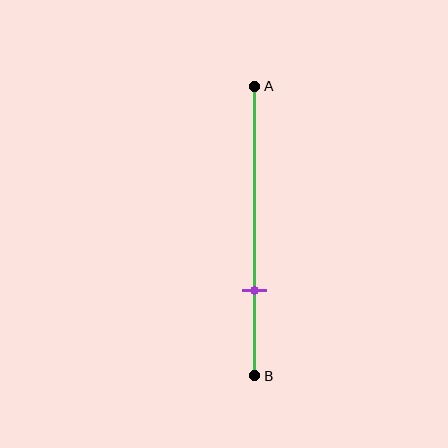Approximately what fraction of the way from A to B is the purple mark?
The purple mark is approximately 70% of the way from A to B.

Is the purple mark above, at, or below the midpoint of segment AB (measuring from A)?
The purple mark is below the midpoint of segment AB.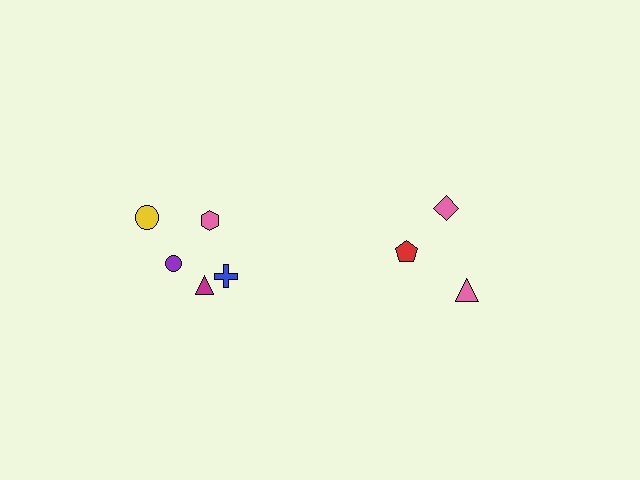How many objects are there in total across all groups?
There are 8 objects.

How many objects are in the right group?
There are 3 objects.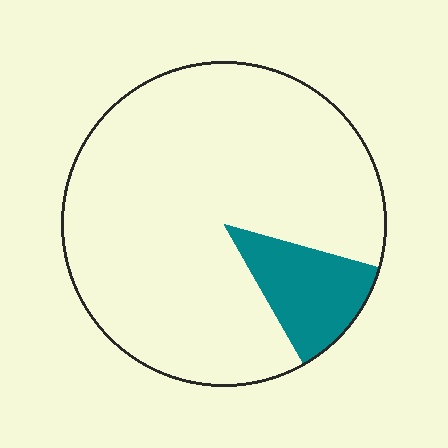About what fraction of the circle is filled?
About one eighth (1/8).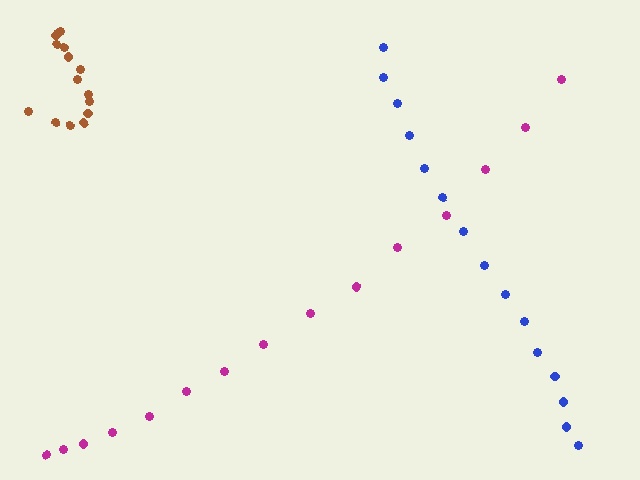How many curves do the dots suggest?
There are 3 distinct paths.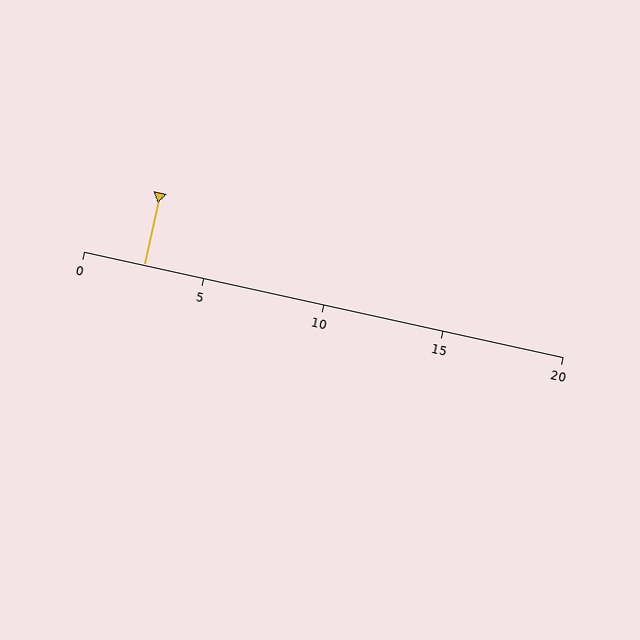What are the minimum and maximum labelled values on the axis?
The axis runs from 0 to 20.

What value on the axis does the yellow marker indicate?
The marker indicates approximately 2.5.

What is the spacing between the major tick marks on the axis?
The major ticks are spaced 5 apart.